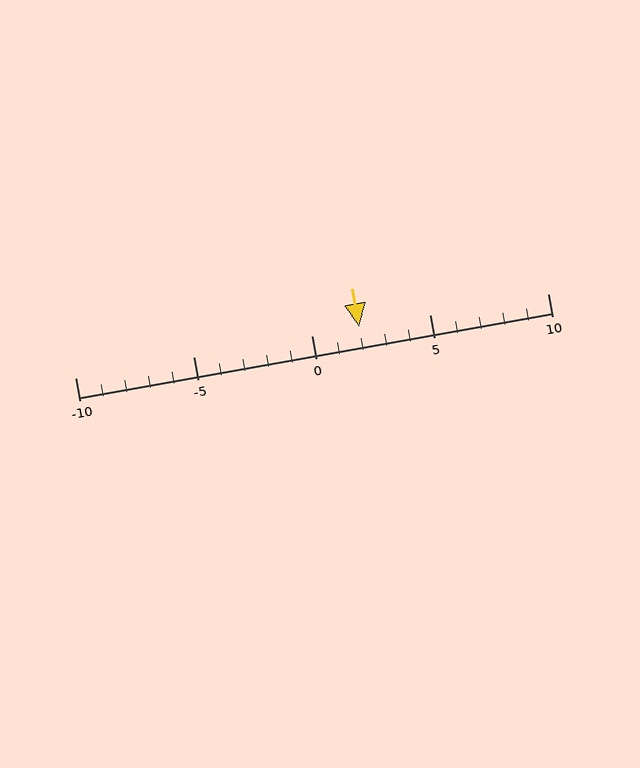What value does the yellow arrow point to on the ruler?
The yellow arrow points to approximately 2.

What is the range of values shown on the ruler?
The ruler shows values from -10 to 10.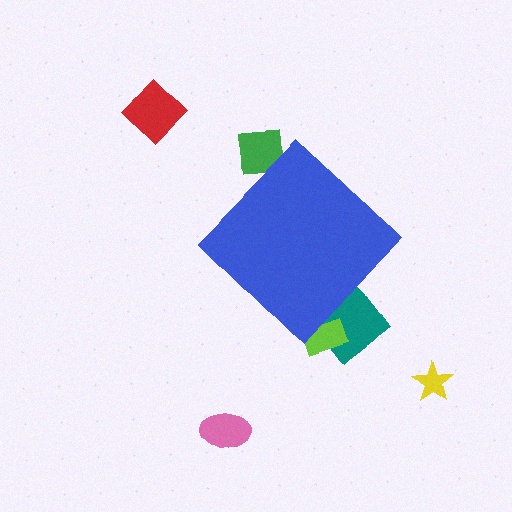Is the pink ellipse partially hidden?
No, the pink ellipse is fully visible.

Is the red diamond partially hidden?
No, the red diamond is fully visible.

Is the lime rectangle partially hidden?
Yes, the lime rectangle is partially hidden behind the blue diamond.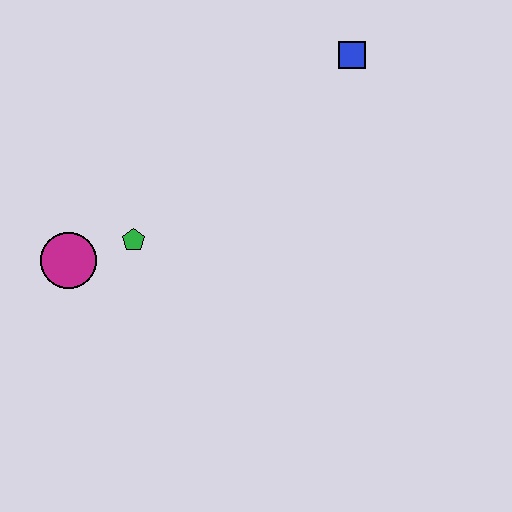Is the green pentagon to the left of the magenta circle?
No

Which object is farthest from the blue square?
The magenta circle is farthest from the blue square.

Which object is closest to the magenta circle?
The green pentagon is closest to the magenta circle.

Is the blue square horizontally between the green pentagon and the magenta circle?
No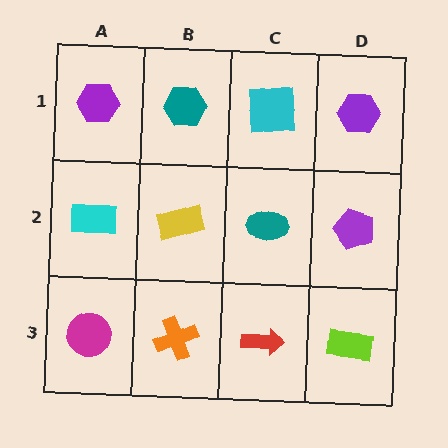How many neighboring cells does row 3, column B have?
3.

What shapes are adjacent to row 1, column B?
A yellow rectangle (row 2, column B), a purple hexagon (row 1, column A), a cyan square (row 1, column C).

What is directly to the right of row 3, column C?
A lime rectangle.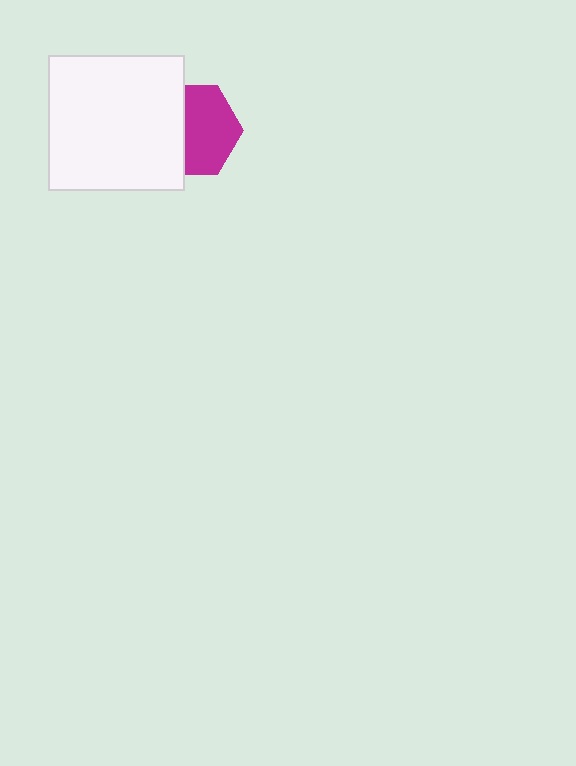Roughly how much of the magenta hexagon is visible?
About half of it is visible (roughly 58%).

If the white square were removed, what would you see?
You would see the complete magenta hexagon.